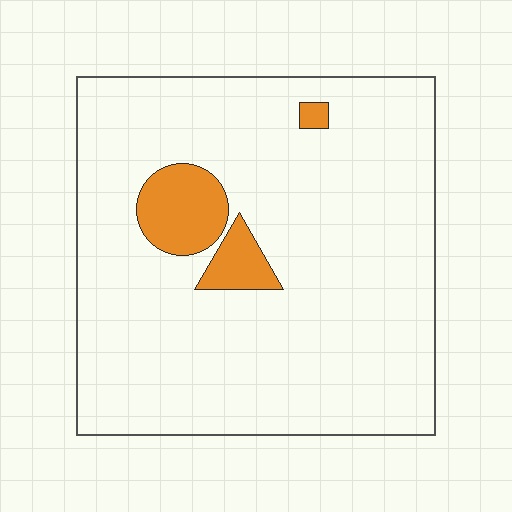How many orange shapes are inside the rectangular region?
3.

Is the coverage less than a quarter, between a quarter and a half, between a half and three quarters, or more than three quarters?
Less than a quarter.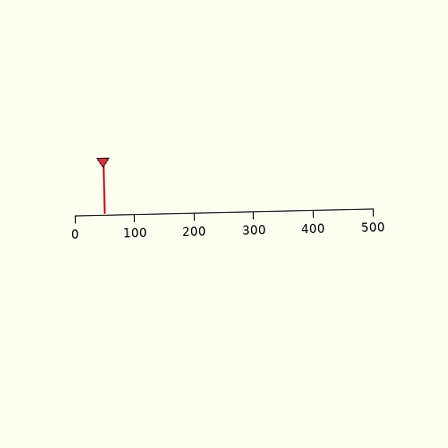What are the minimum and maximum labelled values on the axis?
The axis runs from 0 to 500.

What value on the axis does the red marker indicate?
The marker indicates approximately 50.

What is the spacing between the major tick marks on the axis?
The major ticks are spaced 100 apart.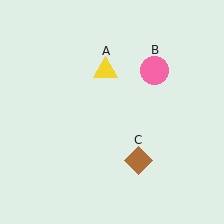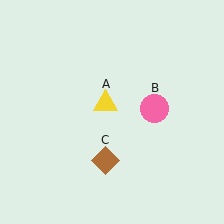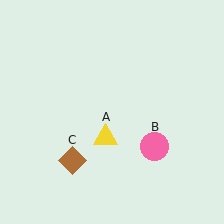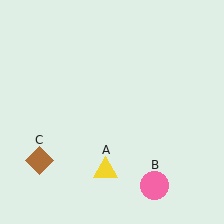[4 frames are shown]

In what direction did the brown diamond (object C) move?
The brown diamond (object C) moved left.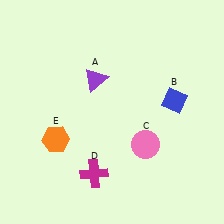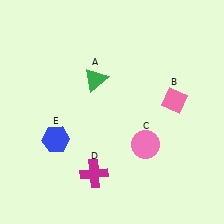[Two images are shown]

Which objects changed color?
A changed from purple to green. B changed from blue to pink. E changed from orange to blue.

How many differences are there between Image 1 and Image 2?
There are 3 differences between the two images.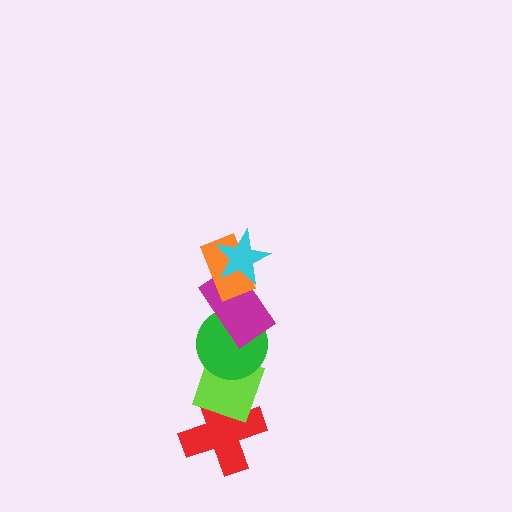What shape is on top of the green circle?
The magenta rectangle is on top of the green circle.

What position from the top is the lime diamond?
The lime diamond is 5th from the top.